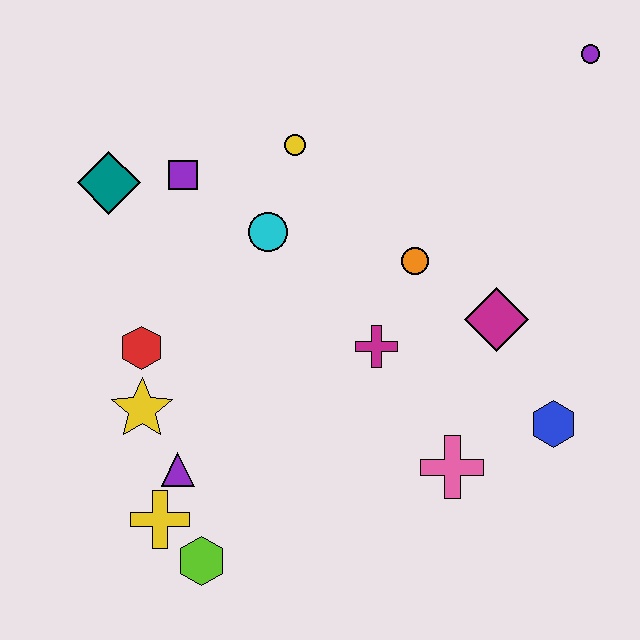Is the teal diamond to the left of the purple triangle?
Yes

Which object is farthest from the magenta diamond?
The teal diamond is farthest from the magenta diamond.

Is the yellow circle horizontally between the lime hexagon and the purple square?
No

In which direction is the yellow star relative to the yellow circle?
The yellow star is below the yellow circle.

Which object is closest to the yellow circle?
The cyan circle is closest to the yellow circle.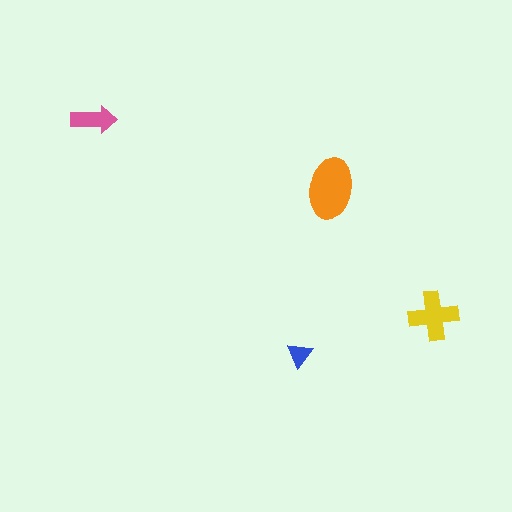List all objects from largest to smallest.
The orange ellipse, the yellow cross, the pink arrow, the blue triangle.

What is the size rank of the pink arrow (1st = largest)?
3rd.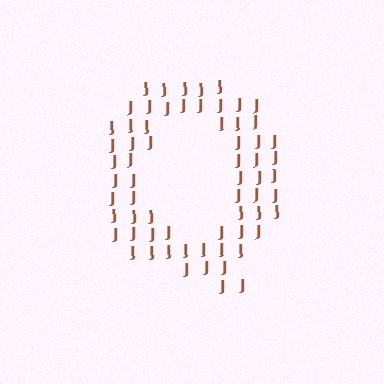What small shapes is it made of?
It is made of small letter J's.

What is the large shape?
The large shape is the letter Q.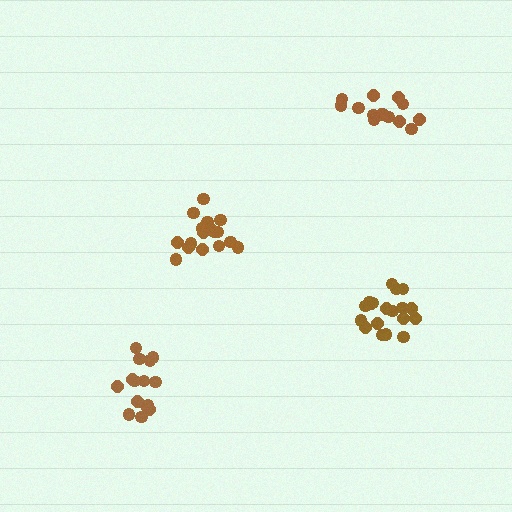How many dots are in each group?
Group 1: 14 dots, Group 2: 19 dots, Group 3: 15 dots, Group 4: 17 dots (65 total).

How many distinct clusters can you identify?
There are 4 distinct clusters.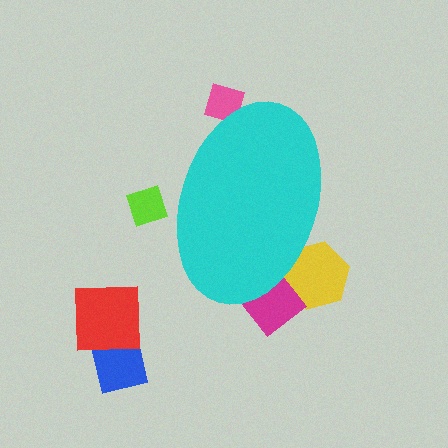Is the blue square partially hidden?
No, the blue square is fully visible.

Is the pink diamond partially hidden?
Yes, the pink diamond is partially hidden behind the cyan ellipse.